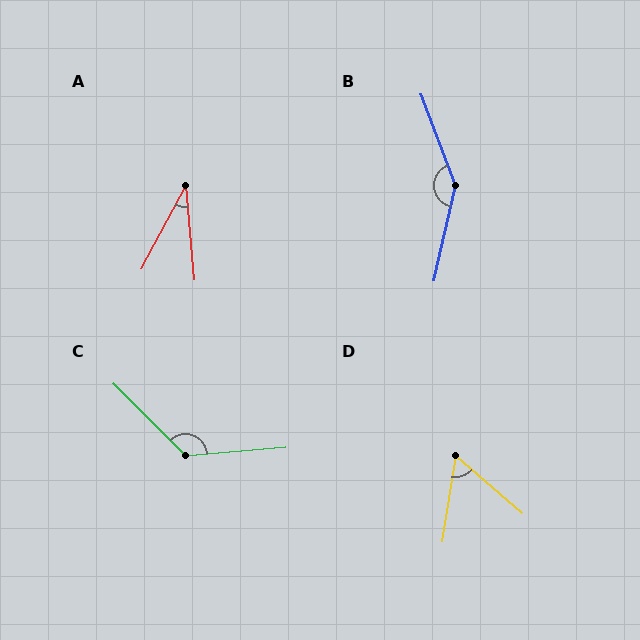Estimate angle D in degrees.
Approximately 58 degrees.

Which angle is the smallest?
A, at approximately 33 degrees.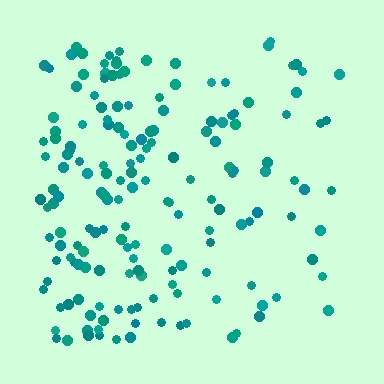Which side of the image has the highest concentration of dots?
The left.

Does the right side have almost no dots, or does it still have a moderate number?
Still a moderate number, just noticeably fewer than the left.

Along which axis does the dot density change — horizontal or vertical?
Horizontal.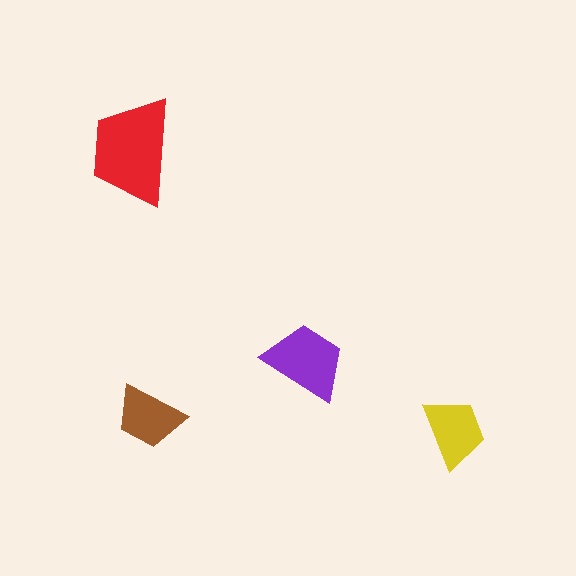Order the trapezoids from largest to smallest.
the red one, the purple one, the yellow one, the brown one.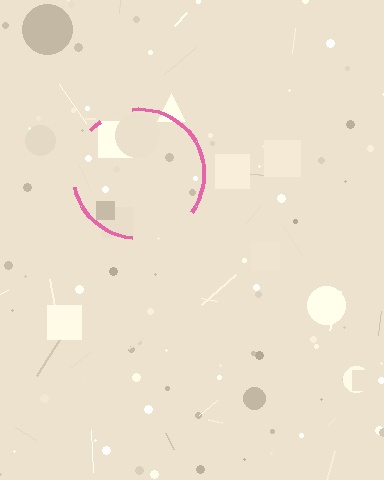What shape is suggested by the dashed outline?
The dashed outline suggests a circle.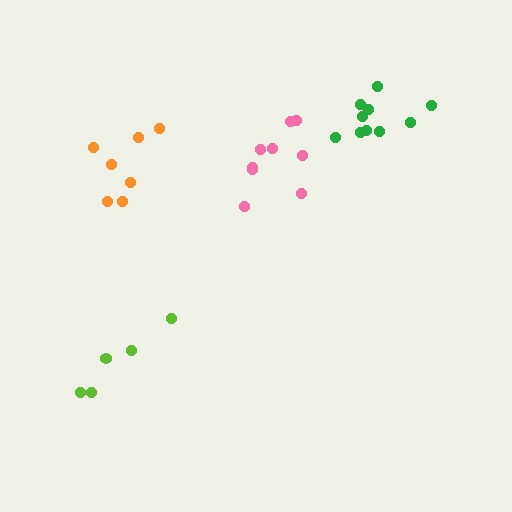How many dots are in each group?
Group 1: 9 dots, Group 2: 5 dots, Group 3: 10 dots, Group 4: 7 dots (31 total).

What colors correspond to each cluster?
The clusters are colored: pink, lime, green, orange.